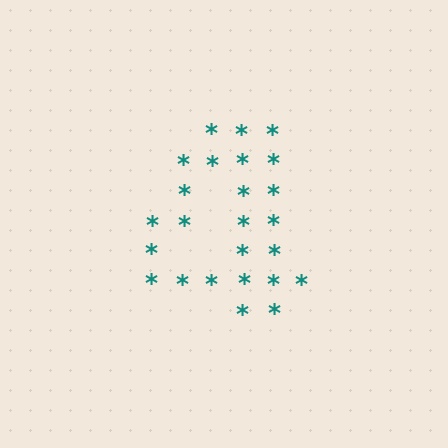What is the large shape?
The large shape is the digit 4.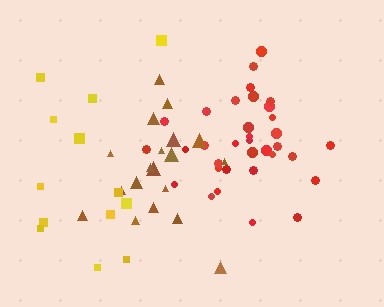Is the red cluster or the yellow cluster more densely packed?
Red.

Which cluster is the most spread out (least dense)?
Yellow.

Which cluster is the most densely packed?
Red.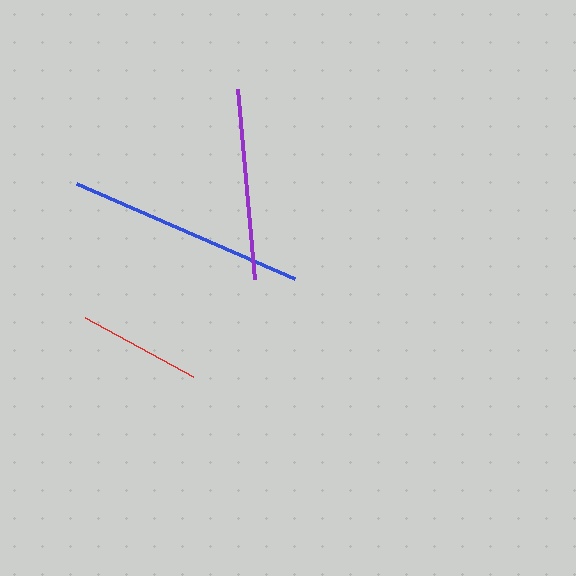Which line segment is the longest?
The blue line is the longest at approximately 238 pixels.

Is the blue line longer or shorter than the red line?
The blue line is longer than the red line.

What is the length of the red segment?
The red segment is approximately 123 pixels long.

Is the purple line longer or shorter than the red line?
The purple line is longer than the red line.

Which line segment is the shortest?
The red line is the shortest at approximately 123 pixels.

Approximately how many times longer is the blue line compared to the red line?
The blue line is approximately 1.9 times the length of the red line.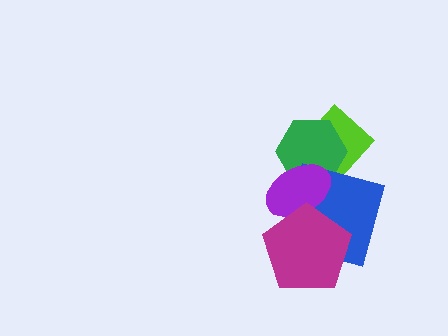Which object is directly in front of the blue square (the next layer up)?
The purple ellipse is directly in front of the blue square.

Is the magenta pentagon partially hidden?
No, no other shape covers it.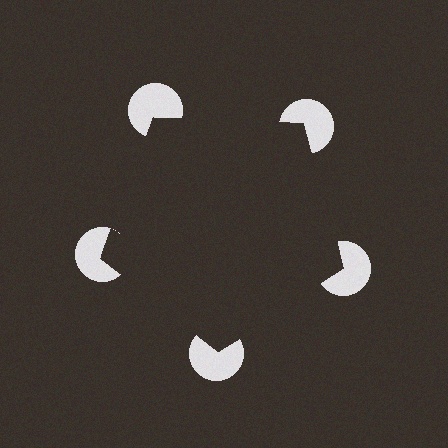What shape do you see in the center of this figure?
An illusory pentagon — its edges are inferred from the aligned wedge cuts in the pac-man discs, not physically drawn.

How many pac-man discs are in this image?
There are 5 — one at each vertex of the illusory pentagon.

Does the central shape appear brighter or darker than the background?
It typically appears slightly darker than the background, even though no actual brightness change is drawn.